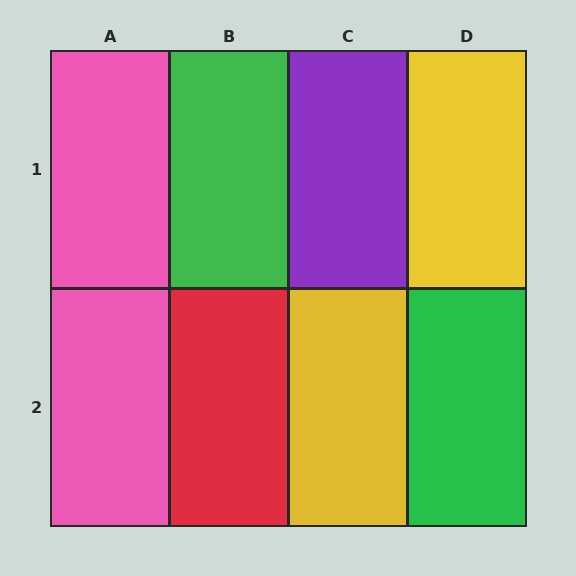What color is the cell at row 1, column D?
Yellow.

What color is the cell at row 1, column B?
Green.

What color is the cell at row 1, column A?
Pink.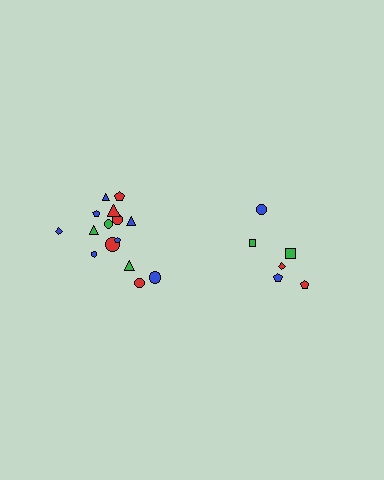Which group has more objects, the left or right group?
The left group.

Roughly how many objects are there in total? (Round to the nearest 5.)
Roughly 20 objects in total.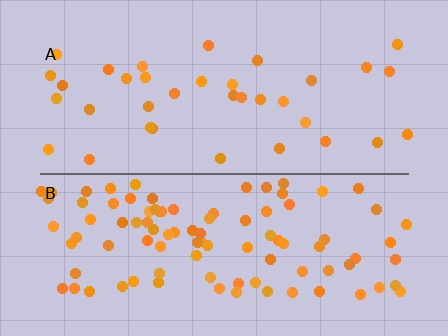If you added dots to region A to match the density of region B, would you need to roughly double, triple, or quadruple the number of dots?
Approximately triple.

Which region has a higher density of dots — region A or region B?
B (the bottom).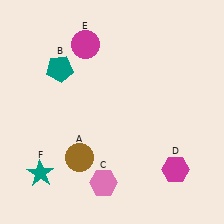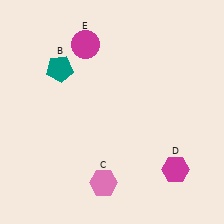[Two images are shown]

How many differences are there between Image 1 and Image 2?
There are 2 differences between the two images.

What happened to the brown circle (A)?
The brown circle (A) was removed in Image 2. It was in the bottom-left area of Image 1.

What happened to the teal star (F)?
The teal star (F) was removed in Image 2. It was in the bottom-left area of Image 1.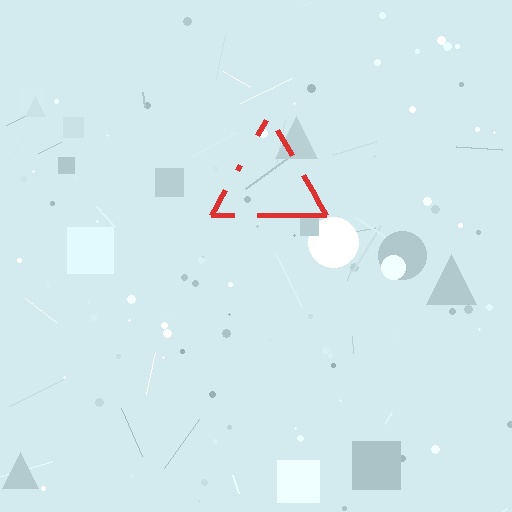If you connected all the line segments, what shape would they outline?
They would outline a triangle.